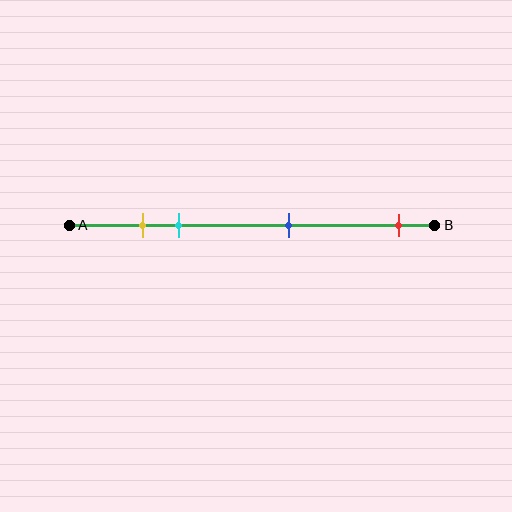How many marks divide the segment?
There are 4 marks dividing the segment.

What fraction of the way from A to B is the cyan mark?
The cyan mark is approximately 30% (0.3) of the way from A to B.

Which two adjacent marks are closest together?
The yellow and cyan marks are the closest adjacent pair.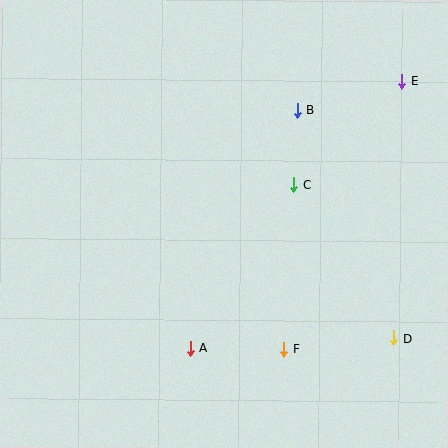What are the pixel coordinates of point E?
Point E is at (402, 81).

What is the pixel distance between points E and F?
The distance between E and F is 293 pixels.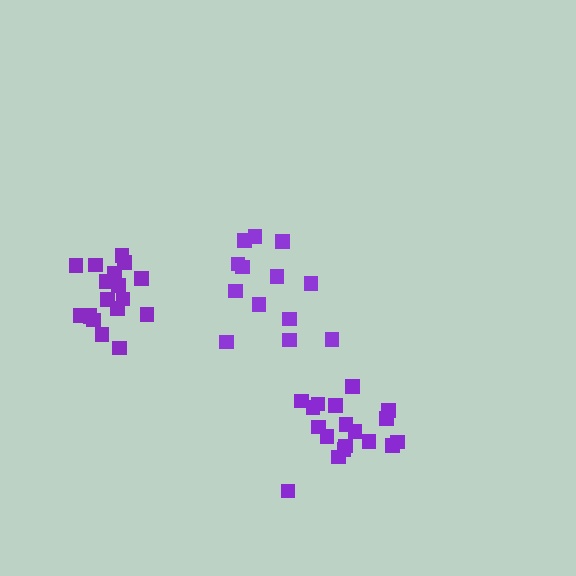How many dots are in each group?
Group 1: 18 dots, Group 2: 18 dots, Group 3: 13 dots (49 total).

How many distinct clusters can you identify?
There are 3 distinct clusters.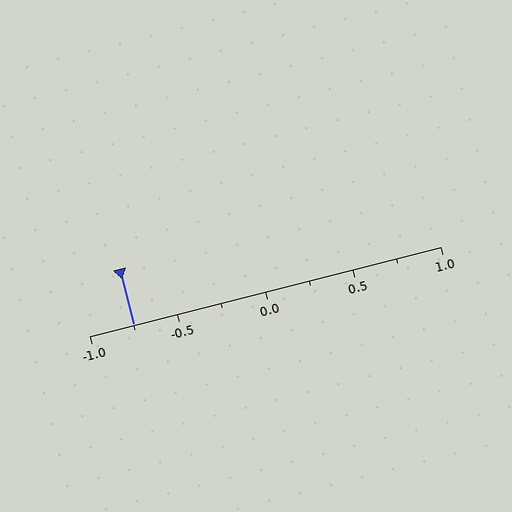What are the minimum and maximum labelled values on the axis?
The axis runs from -1.0 to 1.0.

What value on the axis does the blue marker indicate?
The marker indicates approximately -0.75.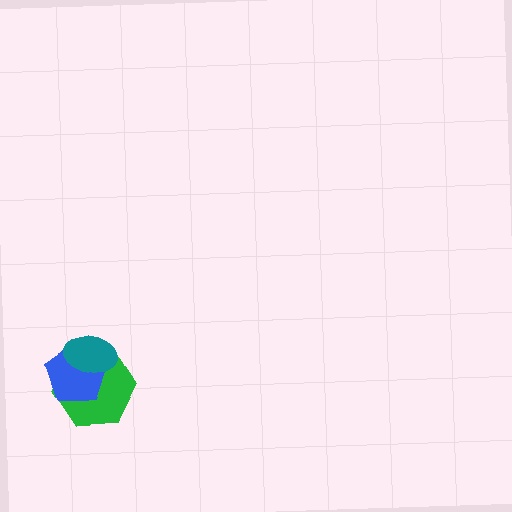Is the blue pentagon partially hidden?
Yes, it is partially covered by another shape.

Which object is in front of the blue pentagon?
The teal ellipse is in front of the blue pentagon.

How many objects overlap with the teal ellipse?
2 objects overlap with the teal ellipse.